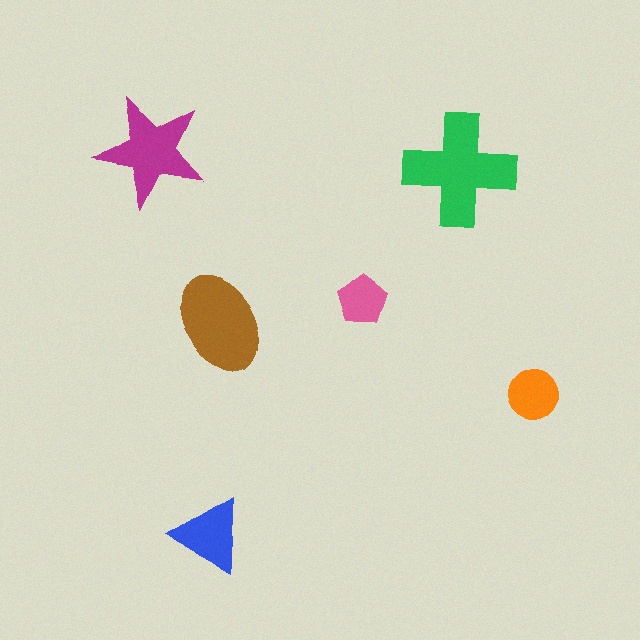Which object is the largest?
The green cross.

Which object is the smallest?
The pink pentagon.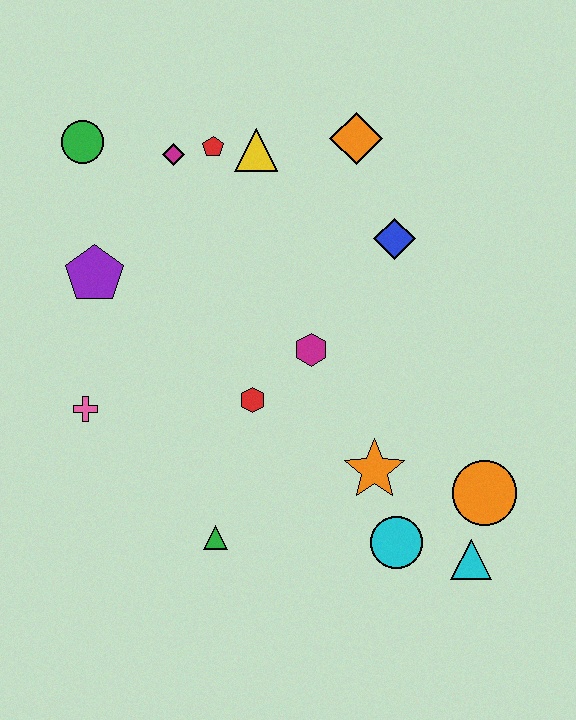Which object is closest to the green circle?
The magenta diamond is closest to the green circle.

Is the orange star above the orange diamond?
No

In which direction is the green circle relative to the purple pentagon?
The green circle is above the purple pentagon.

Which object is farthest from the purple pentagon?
The cyan triangle is farthest from the purple pentagon.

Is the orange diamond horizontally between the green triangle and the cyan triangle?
Yes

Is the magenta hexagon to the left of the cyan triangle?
Yes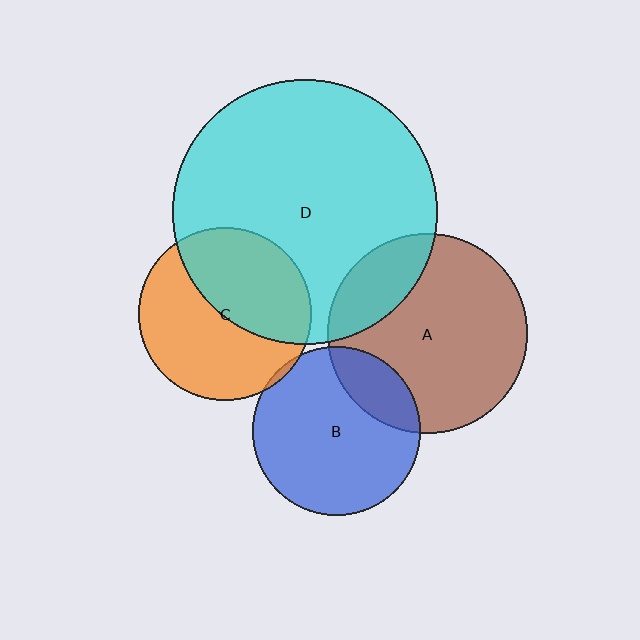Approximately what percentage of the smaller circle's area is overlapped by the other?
Approximately 20%.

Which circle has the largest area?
Circle D (cyan).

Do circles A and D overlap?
Yes.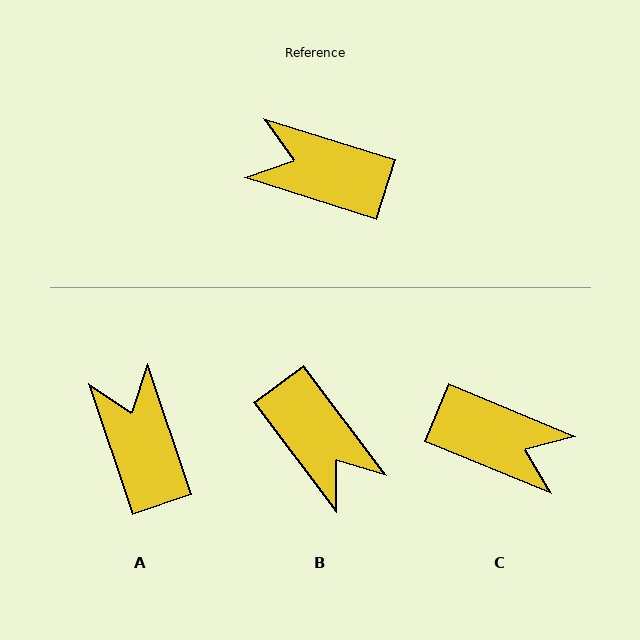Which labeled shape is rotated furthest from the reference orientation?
C, about 175 degrees away.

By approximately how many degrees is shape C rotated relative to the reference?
Approximately 175 degrees counter-clockwise.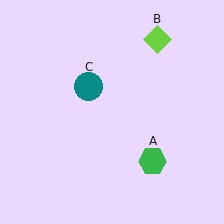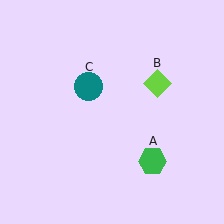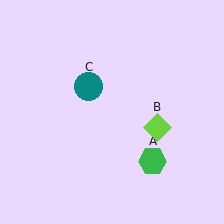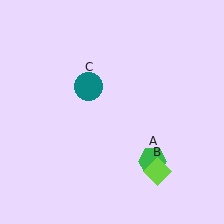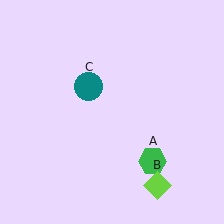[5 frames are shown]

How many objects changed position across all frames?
1 object changed position: lime diamond (object B).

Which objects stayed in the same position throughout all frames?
Green hexagon (object A) and teal circle (object C) remained stationary.